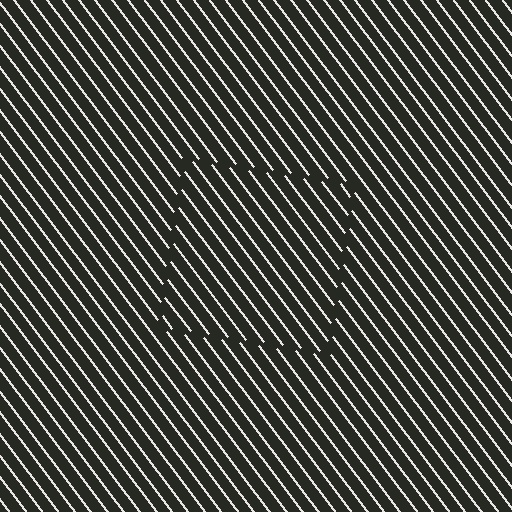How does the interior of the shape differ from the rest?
The interior of the shape contains the same grating, shifted by half a period — the contour is defined by the phase discontinuity where line-ends from the inner and outer gratings abut.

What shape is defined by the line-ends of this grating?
An illusory square. The interior of the shape contains the same grating, shifted by half a period — the contour is defined by the phase discontinuity where line-ends from the inner and outer gratings abut.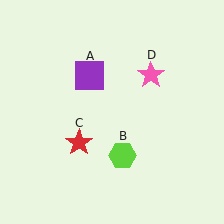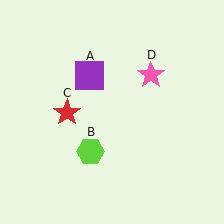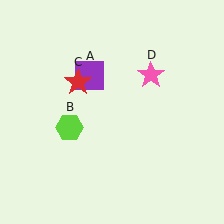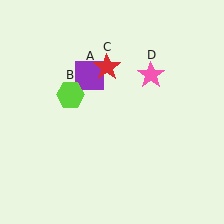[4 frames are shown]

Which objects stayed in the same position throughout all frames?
Purple square (object A) and pink star (object D) remained stationary.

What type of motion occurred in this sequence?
The lime hexagon (object B), red star (object C) rotated clockwise around the center of the scene.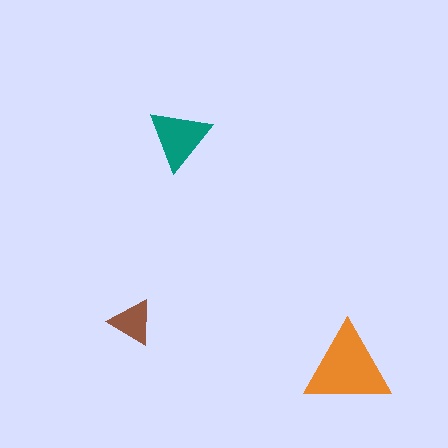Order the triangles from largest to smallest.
the orange one, the teal one, the brown one.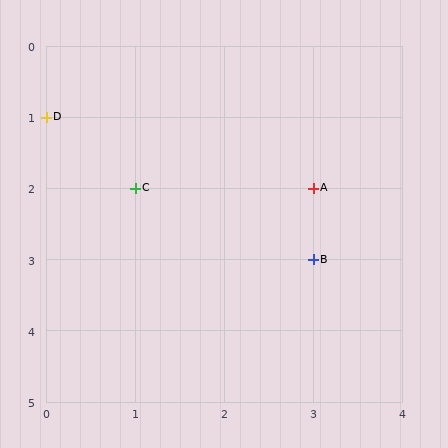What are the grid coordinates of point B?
Point B is at grid coordinates (3, 3).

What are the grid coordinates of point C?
Point C is at grid coordinates (1, 2).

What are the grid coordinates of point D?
Point D is at grid coordinates (0, 1).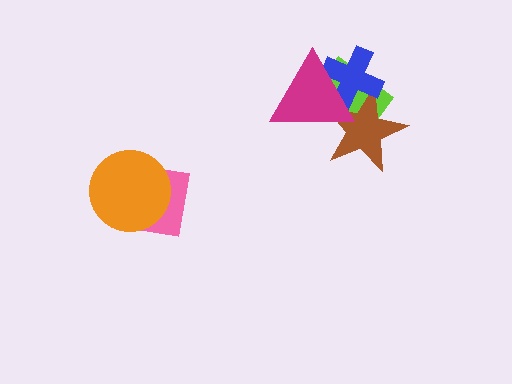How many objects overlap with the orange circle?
1 object overlaps with the orange circle.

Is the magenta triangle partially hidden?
No, no other shape covers it.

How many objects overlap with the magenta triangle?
3 objects overlap with the magenta triangle.